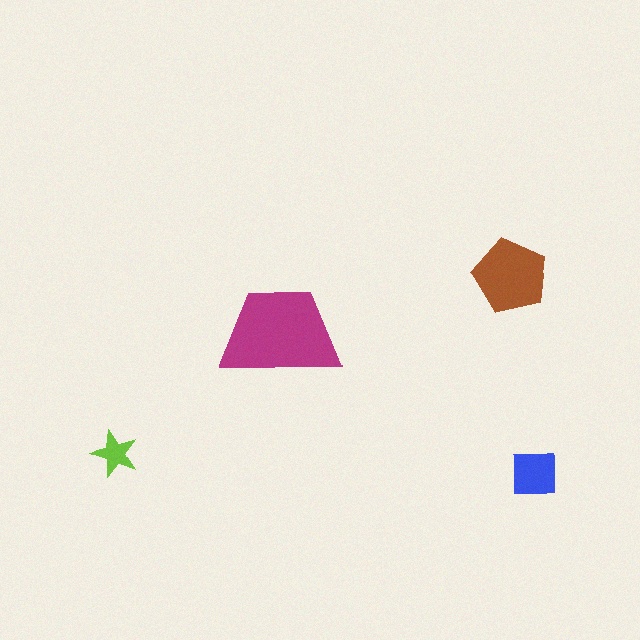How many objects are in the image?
There are 4 objects in the image.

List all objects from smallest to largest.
The lime star, the blue square, the brown pentagon, the magenta trapezoid.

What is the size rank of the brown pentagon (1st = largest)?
2nd.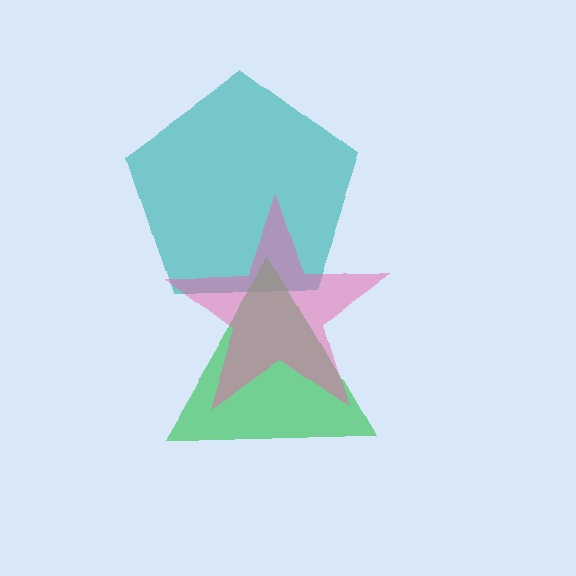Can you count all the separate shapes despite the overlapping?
Yes, there are 3 separate shapes.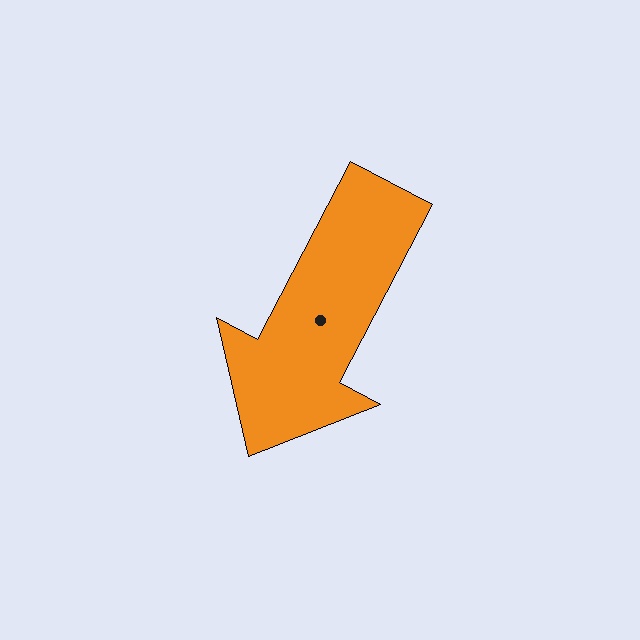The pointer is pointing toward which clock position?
Roughly 7 o'clock.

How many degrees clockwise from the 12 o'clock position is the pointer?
Approximately 208 degrees.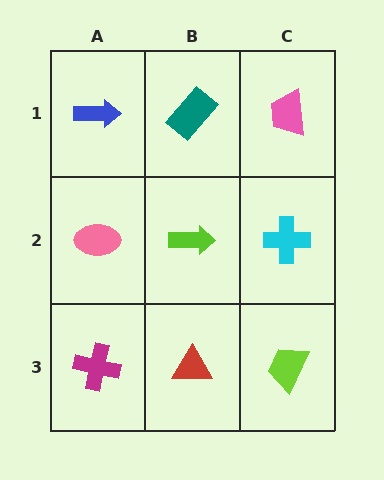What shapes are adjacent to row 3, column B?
A lime arrow (row 2, column B), a magenta cross (row 3, column A), a lime trapezoid (row 3, column C).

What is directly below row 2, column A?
A magenta cross.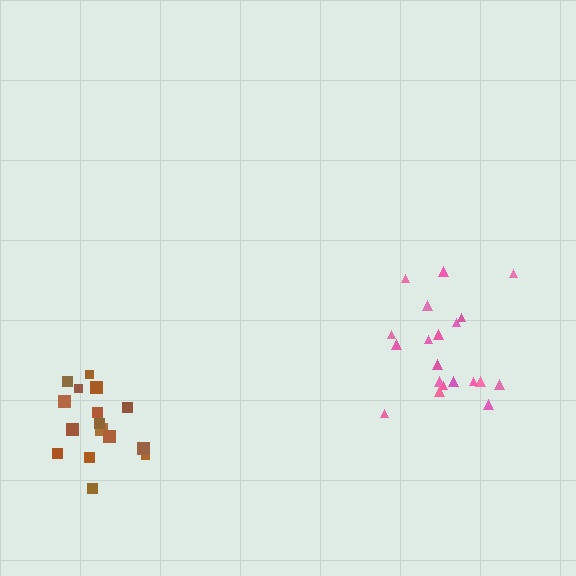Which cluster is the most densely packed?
Brown.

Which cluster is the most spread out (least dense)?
Pink.